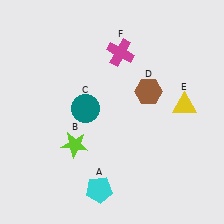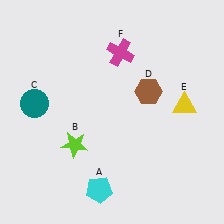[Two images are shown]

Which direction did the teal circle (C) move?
The teal circle (C) moved left.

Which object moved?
The teal circle (C) moved left.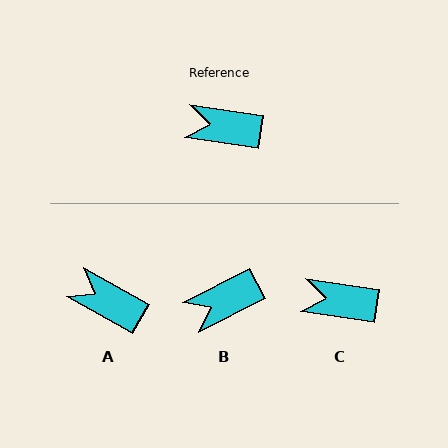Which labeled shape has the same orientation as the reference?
C.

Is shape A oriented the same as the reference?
No, it is off by about 21 degrees.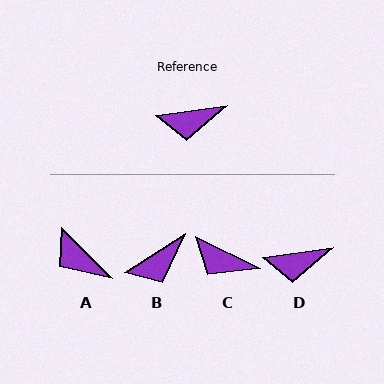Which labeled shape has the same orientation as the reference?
D.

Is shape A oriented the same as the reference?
No, it is off by about 54 degrees.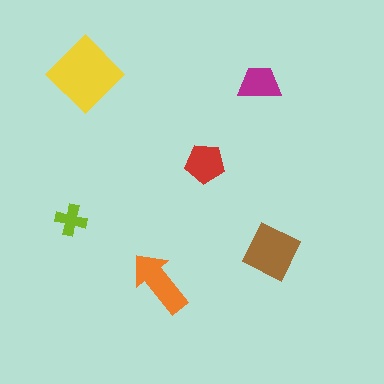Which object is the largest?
The yellow diamond.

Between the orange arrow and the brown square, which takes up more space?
The brown square.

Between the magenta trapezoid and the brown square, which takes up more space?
The brown square.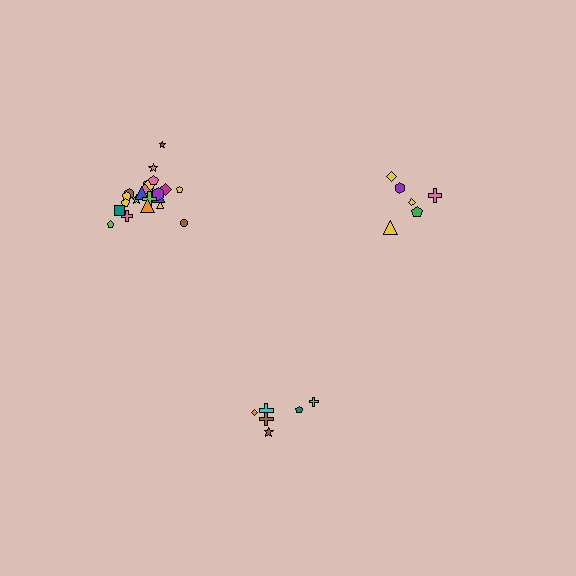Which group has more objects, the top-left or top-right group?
The top-left group.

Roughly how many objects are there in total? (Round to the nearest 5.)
Roughly 35 objects in total.